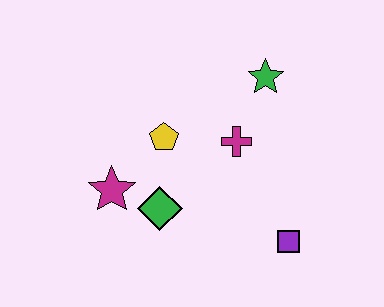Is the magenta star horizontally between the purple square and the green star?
No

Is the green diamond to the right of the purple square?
No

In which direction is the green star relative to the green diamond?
The green star is above the green diamond.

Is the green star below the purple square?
No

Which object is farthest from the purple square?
The magenta star is farthest from the purple square.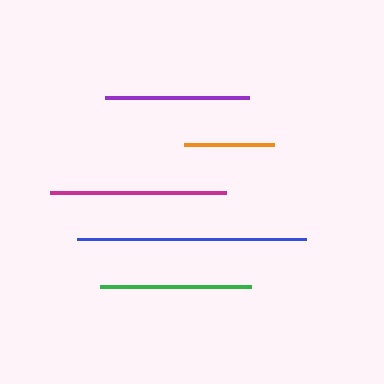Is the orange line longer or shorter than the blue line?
The blue line is longer than the orange line.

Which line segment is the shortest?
The orange line is the shortest at approximately 90 pixels.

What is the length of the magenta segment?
The magenta segment is approximately 176 pixels long.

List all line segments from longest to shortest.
From longest to shortest: blue, magenta, green, purple, orange.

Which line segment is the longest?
The blue line is the longest at approximately 229 pixels.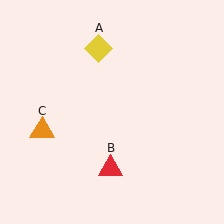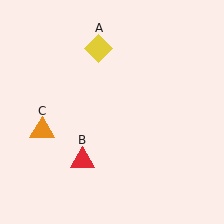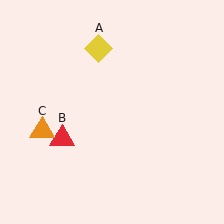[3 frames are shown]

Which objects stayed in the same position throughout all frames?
Yellow diamond (object A) and orange triangle (object C) remained stationary.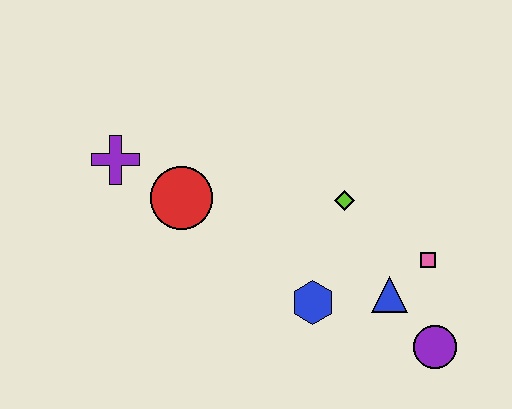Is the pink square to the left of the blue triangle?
No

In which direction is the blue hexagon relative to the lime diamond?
The blue hexagon is below the lime diamond.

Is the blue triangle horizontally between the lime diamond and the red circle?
No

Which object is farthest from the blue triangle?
The purple cross is farthest from the blue triangle.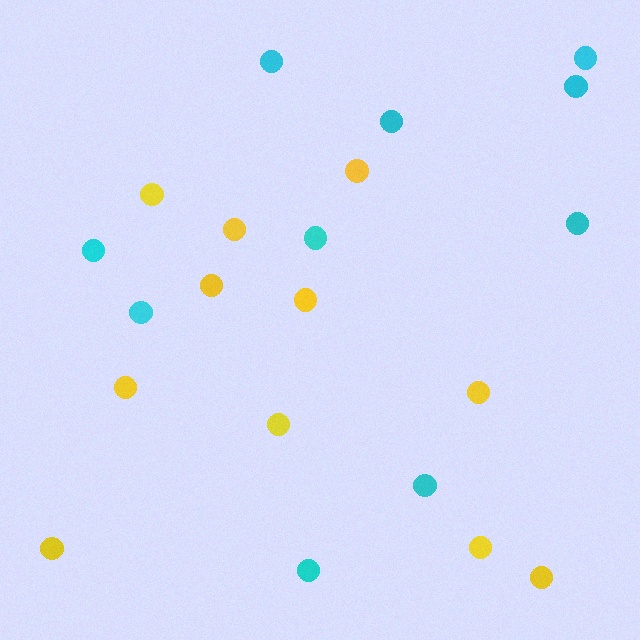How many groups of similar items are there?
There are 2 groups: one group of yellow circles (11) and one group of cyan circles (10).